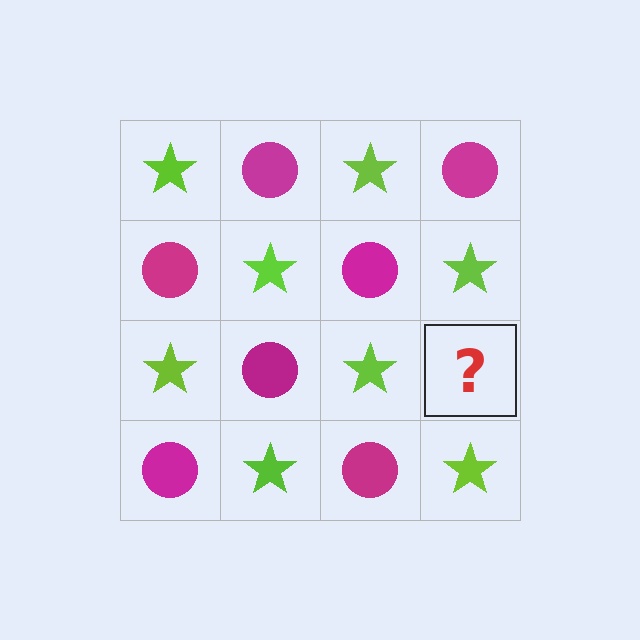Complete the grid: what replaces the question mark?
The question mark should be replaced with a magenta circle.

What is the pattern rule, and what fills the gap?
The rule is that it alternates lime star and magenta circle in a checkerboard pattern. The gap should be filled with a magenta circle.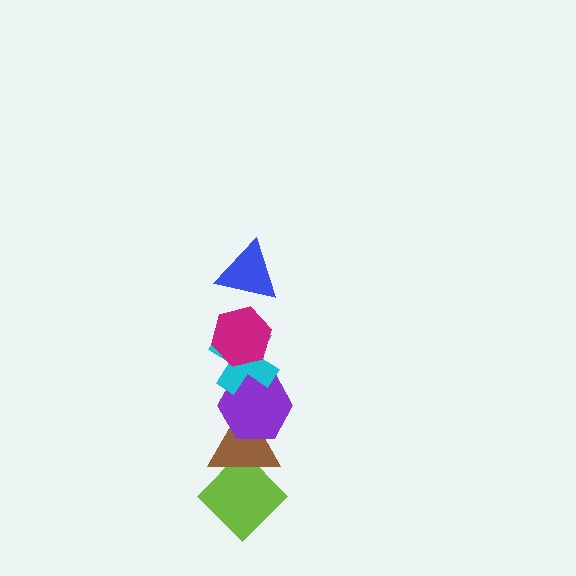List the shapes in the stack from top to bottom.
From top to bottom: the blue triangle, the magenta hexagon, the cyan cross, the purple hexagon, the brown triangle, the lime diamond.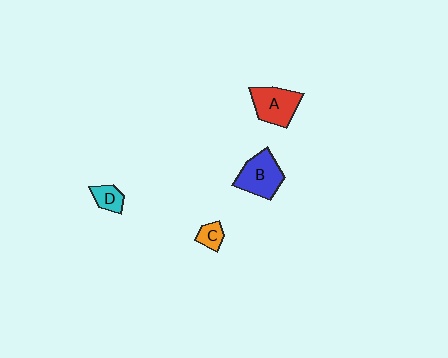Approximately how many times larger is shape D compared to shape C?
Approximately 1.2 times.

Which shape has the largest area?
Shape B (blue).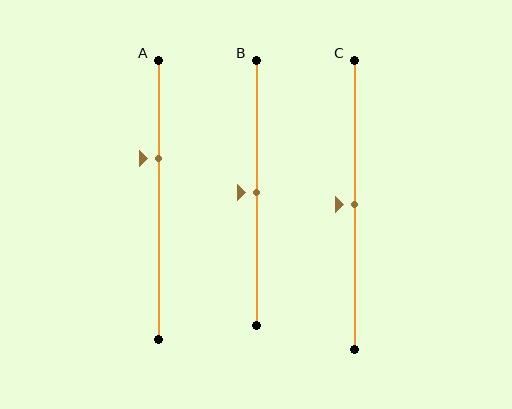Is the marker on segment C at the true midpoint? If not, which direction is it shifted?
Yes, the marker on segment C is at the true midpoint.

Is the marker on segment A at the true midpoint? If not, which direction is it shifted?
No, the marker on segment A is shifted upward by about 15% of the segment length.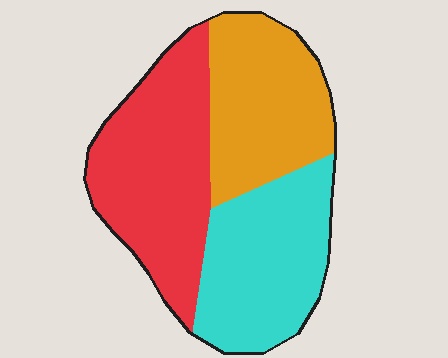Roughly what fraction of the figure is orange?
Orange takes up about one third (1/3) of the figure.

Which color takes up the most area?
Red, at roughly 40%.